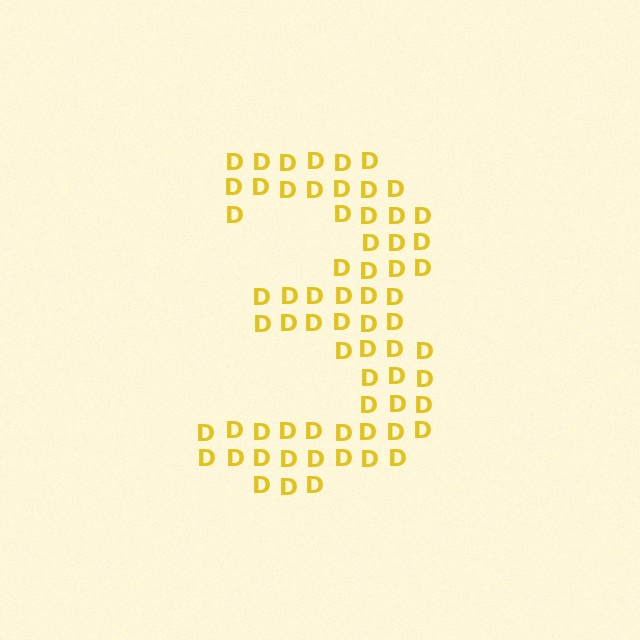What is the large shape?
The large shape is the digit 3.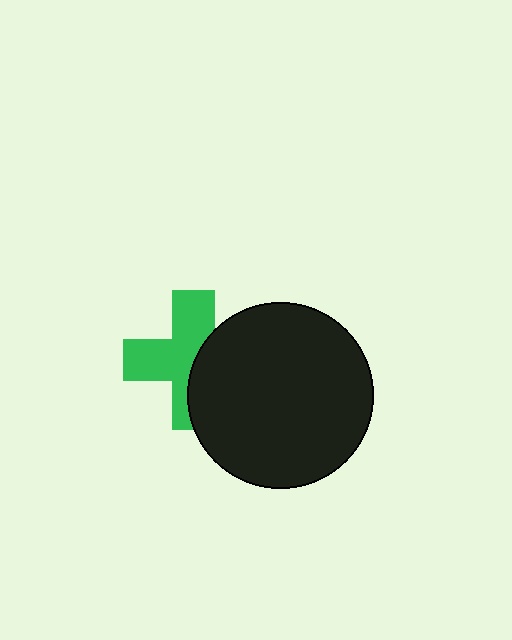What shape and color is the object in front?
The object in front is a black circle.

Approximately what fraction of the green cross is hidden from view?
Roughly 41% of the green cross is hidden behind the black circle.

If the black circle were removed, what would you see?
You would see the complete green cross.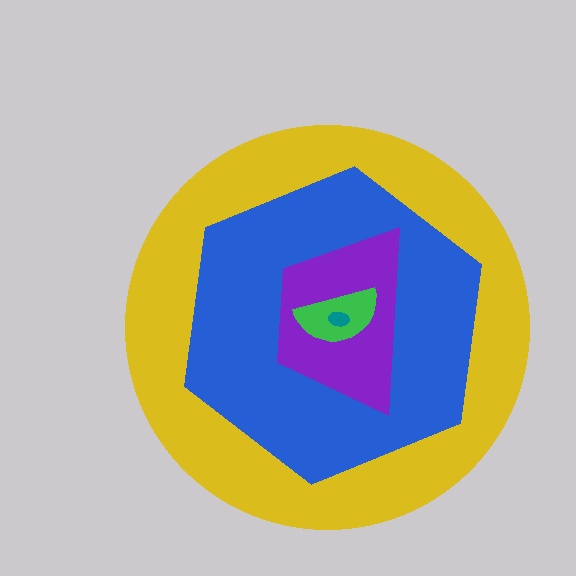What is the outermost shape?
The yellow circle.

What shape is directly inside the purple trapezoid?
The green semicircle.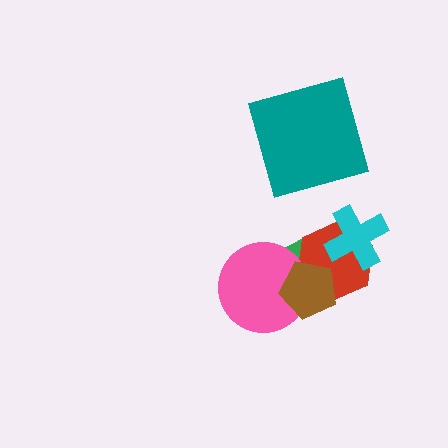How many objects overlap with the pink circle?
3 objects overlap with the pink circle.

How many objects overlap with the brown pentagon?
3 objects overlap with the brown pentagon.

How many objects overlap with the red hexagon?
4 objects overlap with the red hexagon.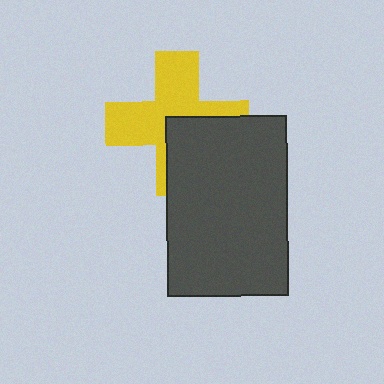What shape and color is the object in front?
The object in front is a dark gray rectangle.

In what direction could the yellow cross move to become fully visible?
The yellow cross could move toward the upper-left. That would shift it out from behind the dark gray rectangle entirely.